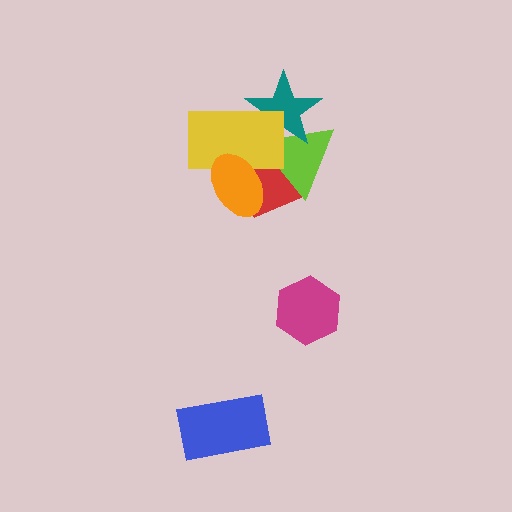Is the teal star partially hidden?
Yes, it is partially covered by another shape.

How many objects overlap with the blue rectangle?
0 objects overlap with the blue rectangle.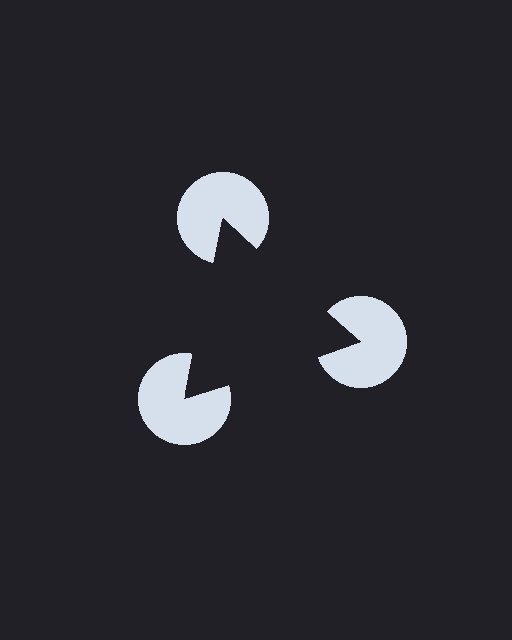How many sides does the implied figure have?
3 sides.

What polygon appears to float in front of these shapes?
An illusory triangle — its edges are inferred from the aligned wedge cuts in the pac-man discs, not physically drawn.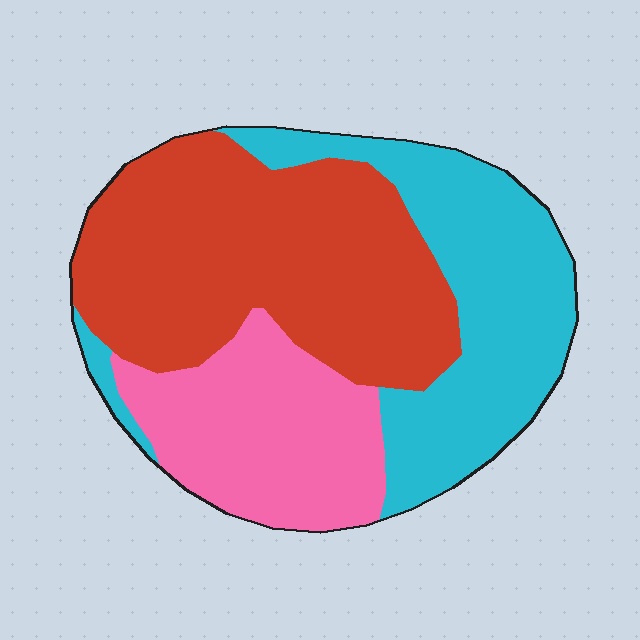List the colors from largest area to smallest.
From largest to smallest: red, cyan, pink.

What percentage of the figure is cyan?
Cyan takes up about one third (1/3) of the figure.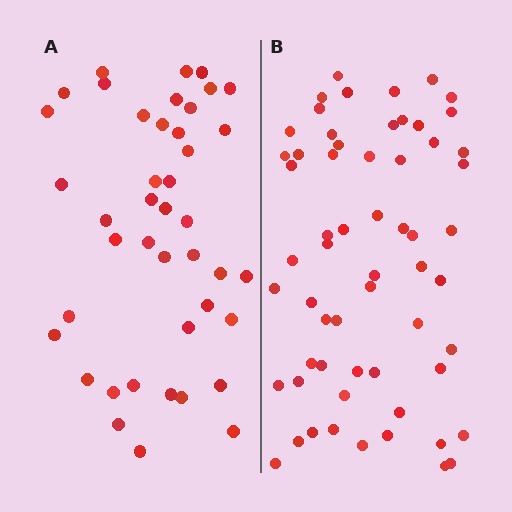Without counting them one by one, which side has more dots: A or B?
Region B (the right region) has more dots.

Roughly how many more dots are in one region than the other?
Region B has approximately 20 more dots than region A.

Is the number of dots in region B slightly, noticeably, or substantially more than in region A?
Region B has noticeably more, but not dramatically so. The ratio is roughly 1.4 to 1.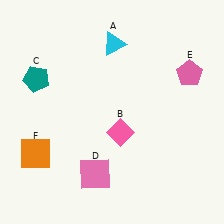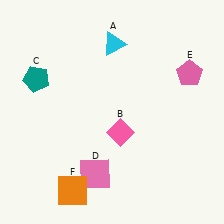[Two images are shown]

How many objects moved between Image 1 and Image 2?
1 object moved between the two images.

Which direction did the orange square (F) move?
The orange square (F) moved right.